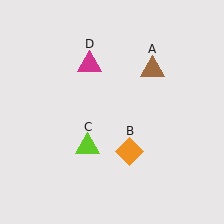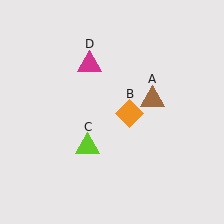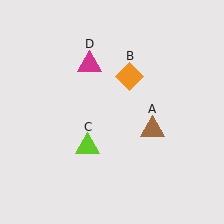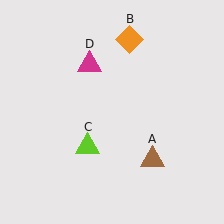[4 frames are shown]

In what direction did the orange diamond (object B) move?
The orange diamond (object B) moved up.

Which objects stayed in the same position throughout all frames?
Lime triangle (object C) and magenta triangle (object D) remained stationary.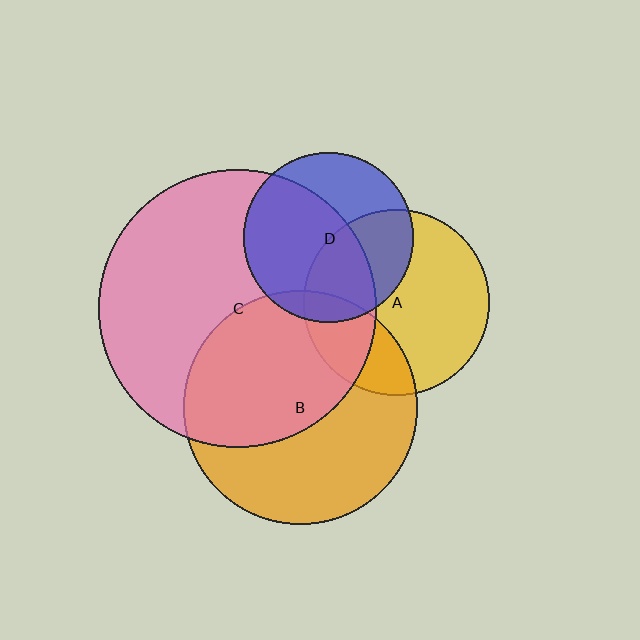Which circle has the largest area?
Circle C (pink).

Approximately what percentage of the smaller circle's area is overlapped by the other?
Approximately 10%.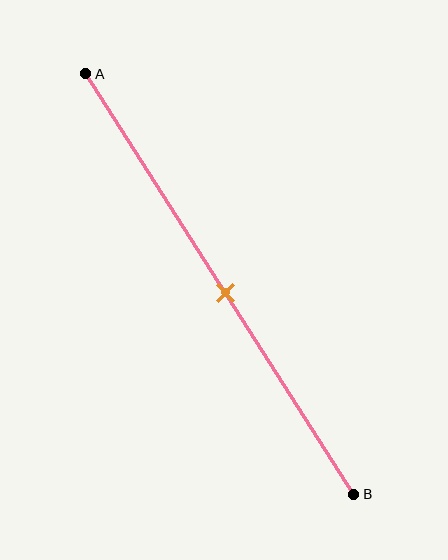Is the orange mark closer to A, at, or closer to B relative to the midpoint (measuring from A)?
The orange mark is approximately at the midpoint of segment AB.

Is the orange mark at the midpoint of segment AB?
Yes, the mark is approximately at the midpoint.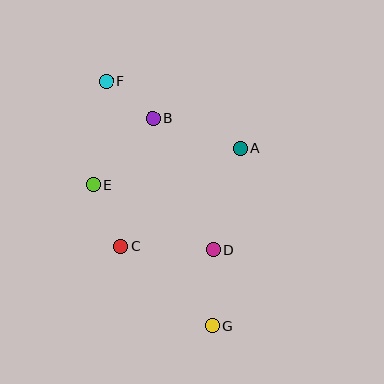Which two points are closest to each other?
Points B and F are closest to each other.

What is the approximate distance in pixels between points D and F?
The distance between D and F is approximately 200 pixels.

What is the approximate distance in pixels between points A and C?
The distance between A and C is approximately 155 pixels.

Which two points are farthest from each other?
Points F and G are farthest from each other.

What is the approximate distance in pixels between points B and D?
The distance between B and D is approximately 144 pixels.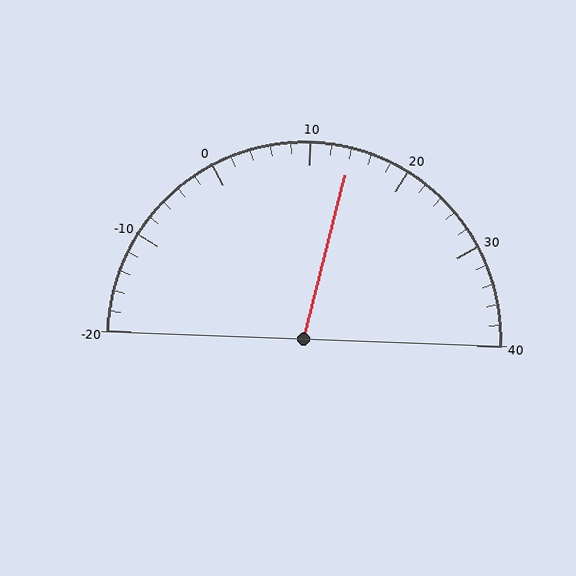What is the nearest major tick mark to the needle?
The nearest major tick mark is 10.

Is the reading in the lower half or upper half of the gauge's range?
The reading is in the upper half of the range (-20 to 40).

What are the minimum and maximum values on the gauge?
The gauge ranges from -20 to 40.